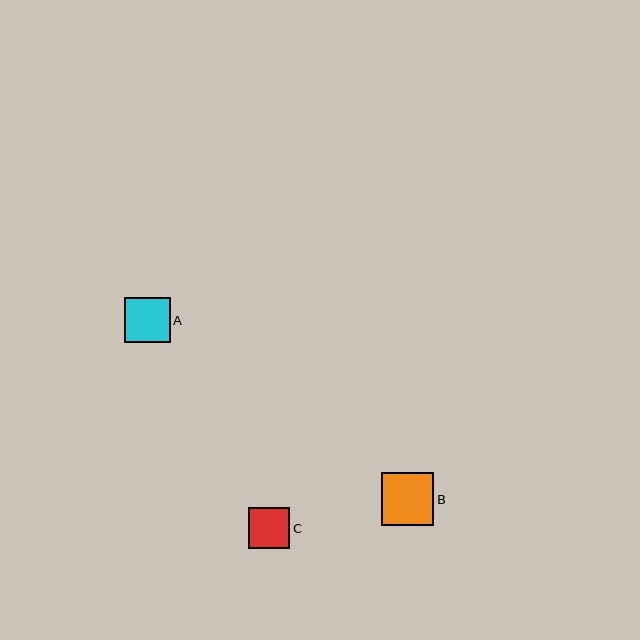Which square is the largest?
Square B is the largest with a size of approximately 53 pixels.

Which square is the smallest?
Square C is the smallest with a size of approximately 41 pixels.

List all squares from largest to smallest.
From largest to smallest: B, A, C.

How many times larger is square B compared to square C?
Square B is approximately 1.3 times the size of square C.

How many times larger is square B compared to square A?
Square B is approximately 1.2 times the size of square A.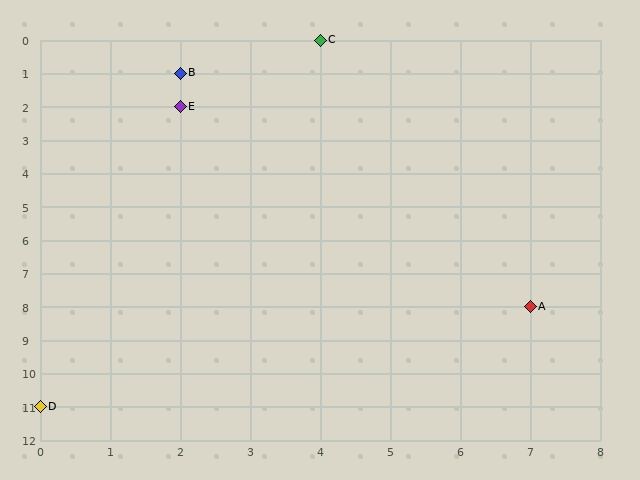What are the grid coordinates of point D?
Point D is at grid coordinates (0, 11).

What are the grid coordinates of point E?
Point E is at grid coordinates (2, 2).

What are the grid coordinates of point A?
Point A is at grid coordinates (7, 8).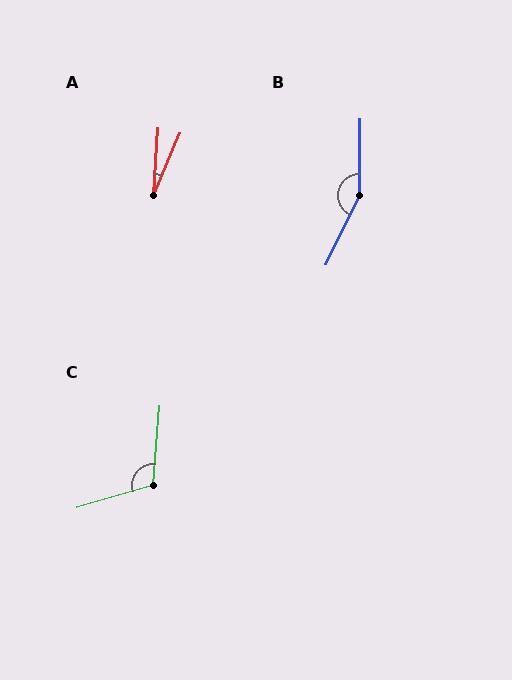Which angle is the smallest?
A, at approximately 19 degrees.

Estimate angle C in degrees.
Approximately 111 degrees.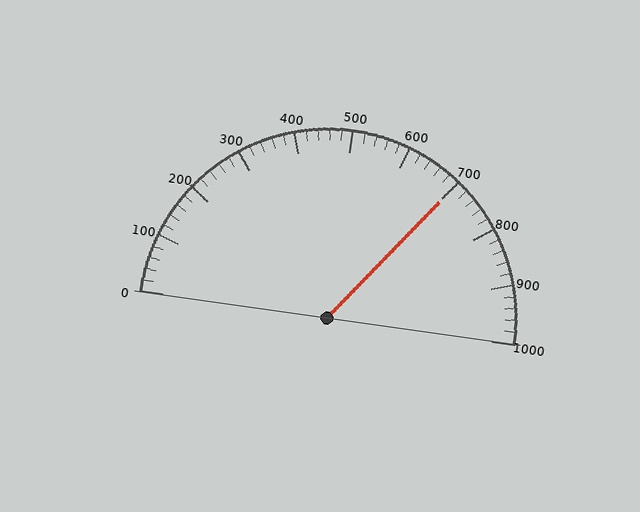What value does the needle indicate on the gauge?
The needle indicates approximately 700.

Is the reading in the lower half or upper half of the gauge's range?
The reading is in the upper half of the range (0 to 1000).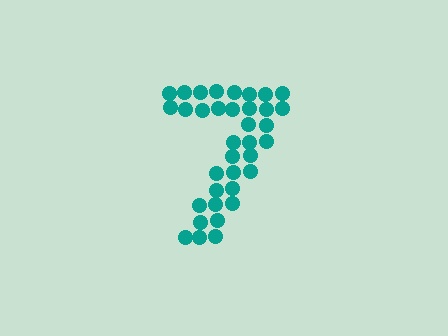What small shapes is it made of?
It is made of small circles.